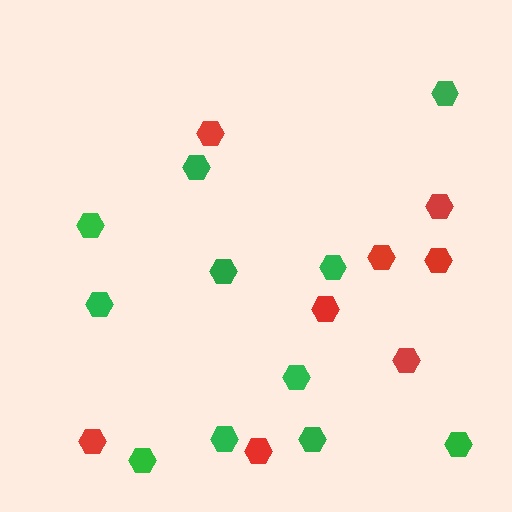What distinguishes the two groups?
There are 2 groups: one group of red hexagons (8) and one group of green hexagons (11).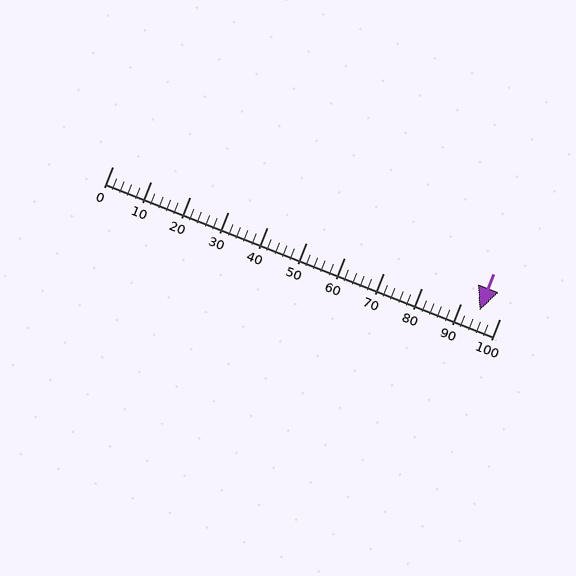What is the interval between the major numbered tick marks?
The major tick marks are spaced 10 units apart.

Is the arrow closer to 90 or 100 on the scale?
The arrow is closer to 90.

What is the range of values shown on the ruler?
The ruler shows values from 0 to 100.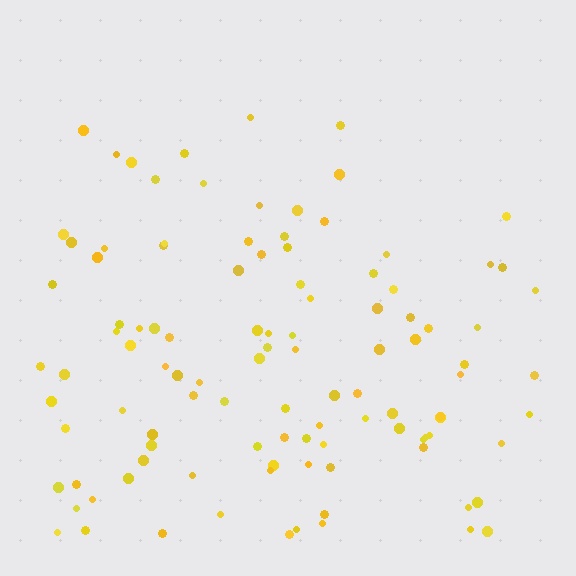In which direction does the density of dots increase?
From top to bottom, with the bottom side densest.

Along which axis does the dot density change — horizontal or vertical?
Vertical.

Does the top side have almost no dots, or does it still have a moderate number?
Still a moderate number, just noticeably fewer than the bottom.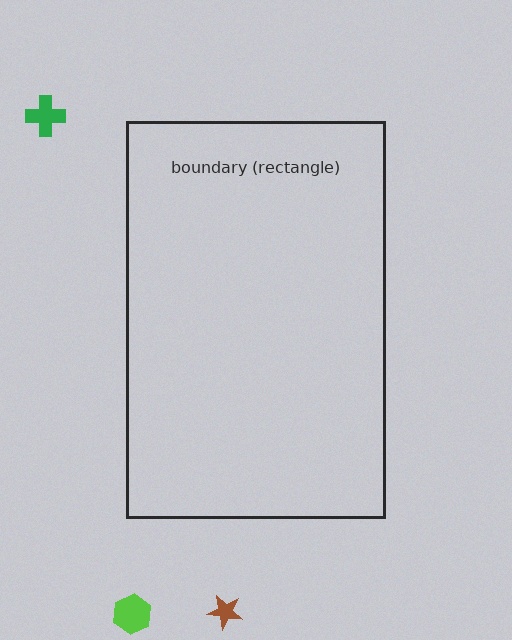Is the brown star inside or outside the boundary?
Outside.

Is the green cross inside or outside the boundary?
Outside.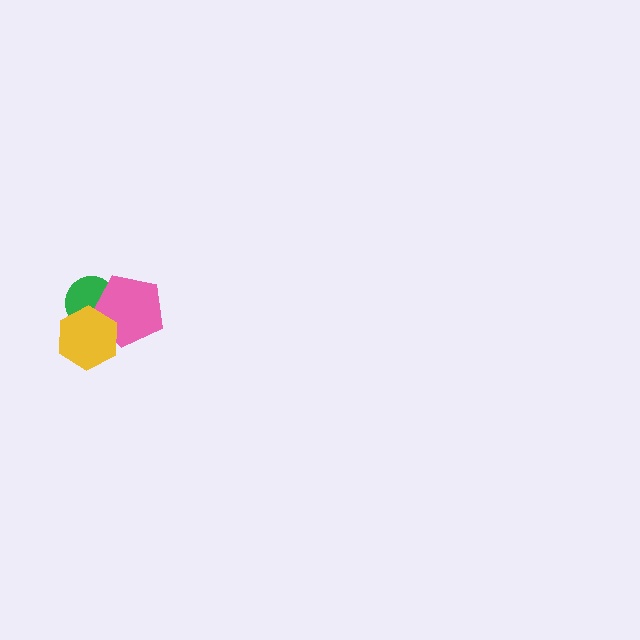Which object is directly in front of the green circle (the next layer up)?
The pink pentagon is directly in front of the green circle.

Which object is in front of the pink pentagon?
The yellow hexagon is in front of the pink pentagon.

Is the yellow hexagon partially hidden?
No, no other shape covers it.